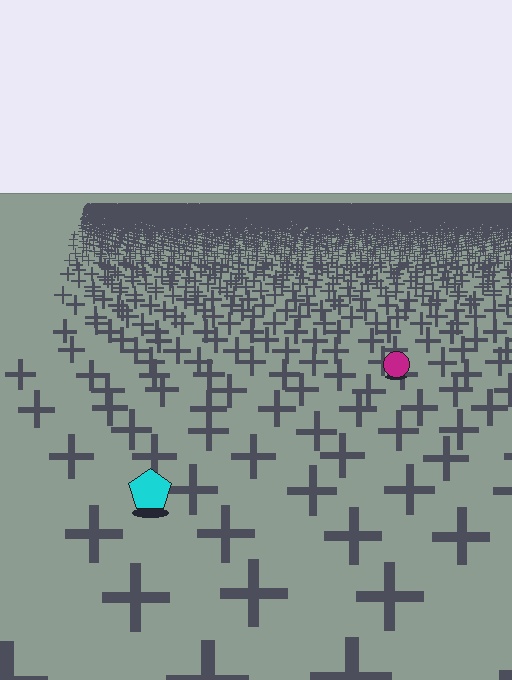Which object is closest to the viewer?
The cyan pentagon is closest. The texture marks near it are larger and more spread out.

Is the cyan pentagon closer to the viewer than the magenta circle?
Yes. The cyan pentagon is closer — you can tell from the texture gradient: the ground texture is coarser near it.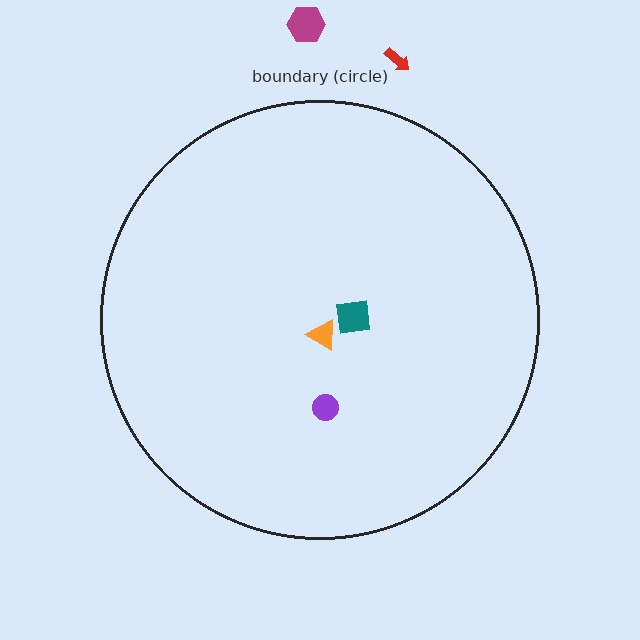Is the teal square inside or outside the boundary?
Inside.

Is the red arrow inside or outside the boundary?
Outside.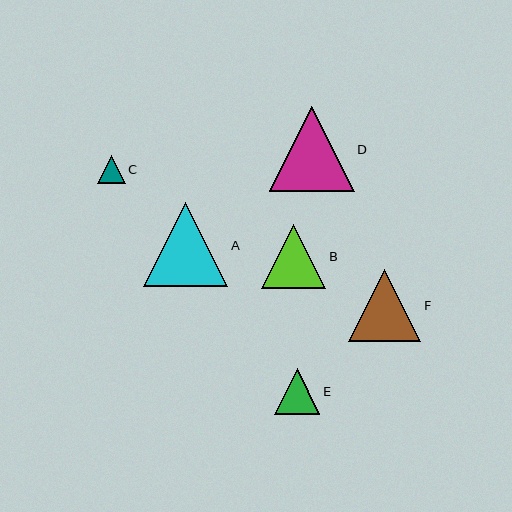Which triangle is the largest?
Triangle D is the largest with a size of approximately 85 pixels.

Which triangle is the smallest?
Triangle C is the smallest with a size of approximately 28 pixels.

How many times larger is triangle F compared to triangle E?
Triangle F is approximately 1.6 times the size of triangle E.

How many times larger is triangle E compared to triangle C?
Triangle E is approximately 1.6 times the size of triangle C.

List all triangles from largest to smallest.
From largest to smallest: D, A, F, B, E, C.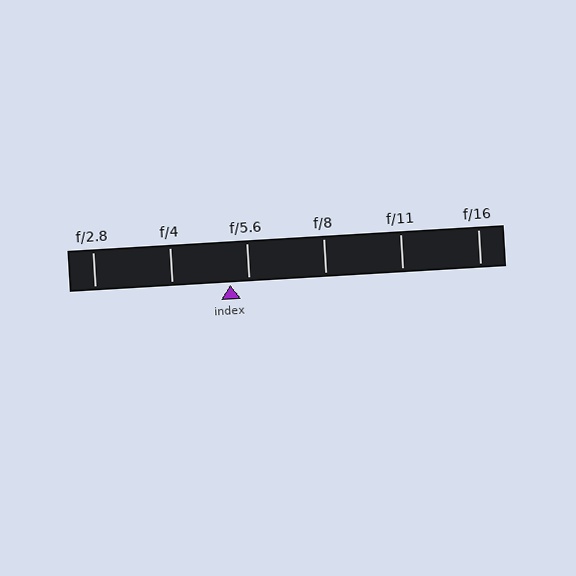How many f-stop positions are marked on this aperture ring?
There are 6 f-stop positions marked.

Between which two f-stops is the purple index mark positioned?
The index mark is between f/4 and f/5.6.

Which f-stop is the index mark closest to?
The index mark is closest to f/5.6.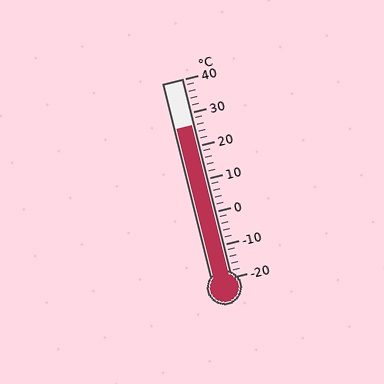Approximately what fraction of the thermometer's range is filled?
The thermometer is filled to approximately 75% of its range.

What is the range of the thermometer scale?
The thermometer scale ranges from -20°C to 40°C.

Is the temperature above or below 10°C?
The temperature is above 10°C.